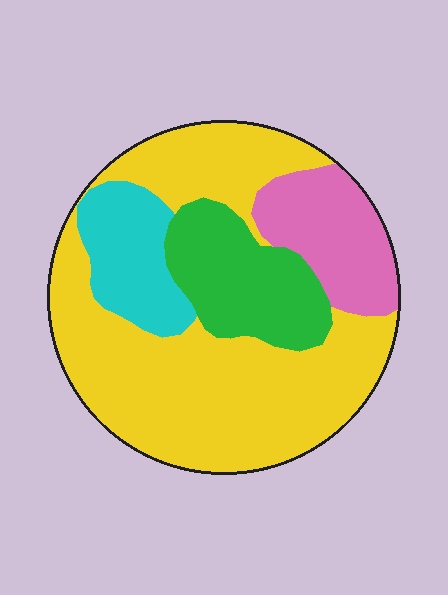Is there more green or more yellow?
Yellow.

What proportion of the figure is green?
Green covers roughly 15% of the figure.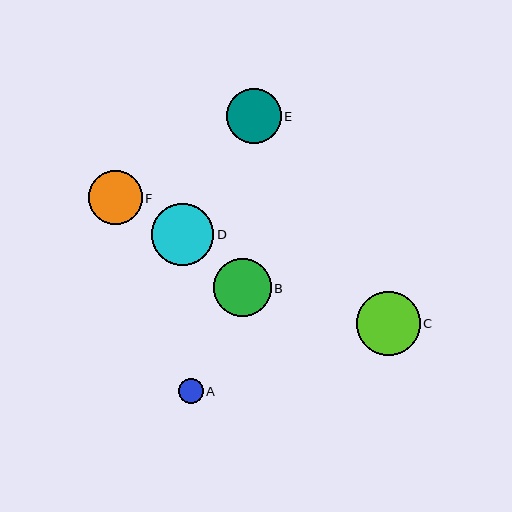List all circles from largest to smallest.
From largest to smallest: C, D, B, E, F, A.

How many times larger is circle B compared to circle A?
Circle B is approximately 2.4 times the size of circle A.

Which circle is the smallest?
Circle A is the smallest with a size of approximately 25 pixels.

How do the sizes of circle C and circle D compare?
Circle C and circle D are approximately the same size.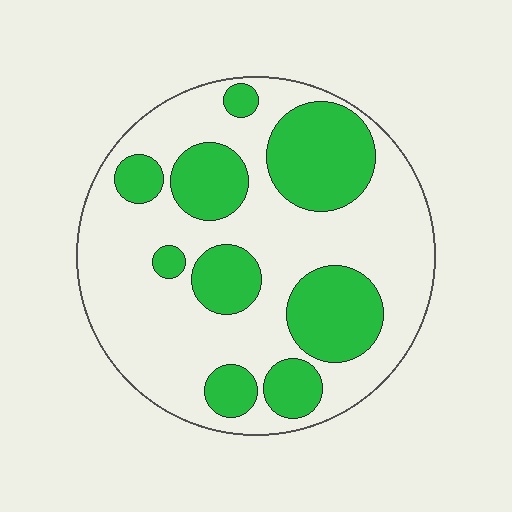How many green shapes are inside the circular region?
9.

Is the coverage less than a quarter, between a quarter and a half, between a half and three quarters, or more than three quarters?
Between a quarter and a half.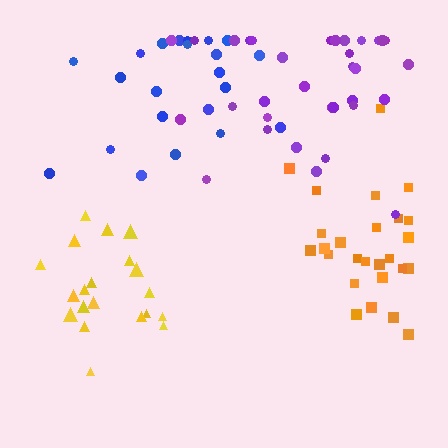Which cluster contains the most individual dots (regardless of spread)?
Purple (33).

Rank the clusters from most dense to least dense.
yellow, orange, blue, purple.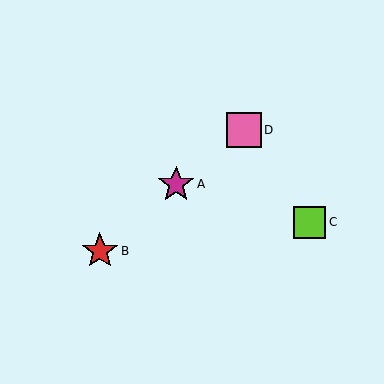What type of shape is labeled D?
Shape D is a pink square.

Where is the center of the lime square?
The center of the lime square is at (310, 222).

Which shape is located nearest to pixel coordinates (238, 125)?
The pink square (labeled D) at (244, 130) is nearest to that location.